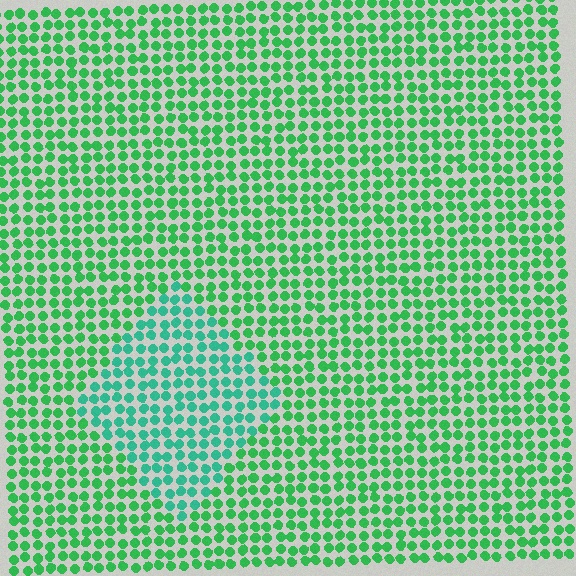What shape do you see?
I see a diamond.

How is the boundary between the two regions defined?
The boundary is defined purely by a slight shift in hue (about 28 degrees). Spacing, size, and orientation are identical on both sides.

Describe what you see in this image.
The image is filled with small green elements in a uniform arrangement. A diamond-shaped region is visible where the elements are tinted to a slightly different hue, forming a subtle color boundary.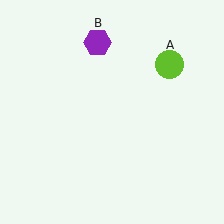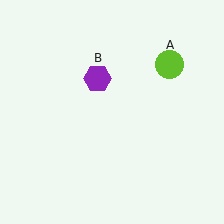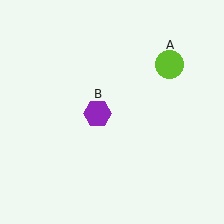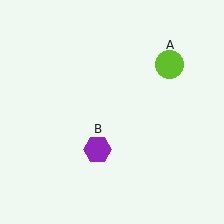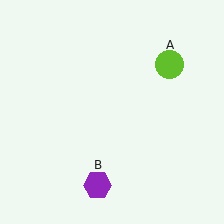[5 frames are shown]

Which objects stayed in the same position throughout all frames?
Lime circle (object A) remained stationary.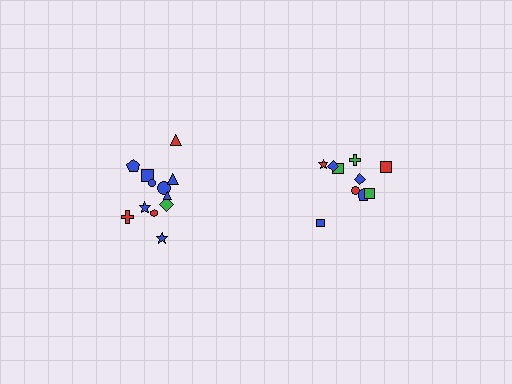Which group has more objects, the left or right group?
The left group.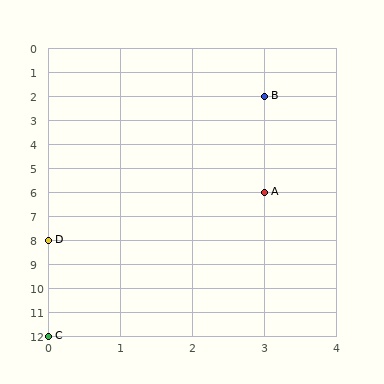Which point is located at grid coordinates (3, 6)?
Point A is at (3, 6).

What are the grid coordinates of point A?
Point A is at grid coordinates (3, 6).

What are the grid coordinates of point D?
Point D is at grid coordinates (0, 8).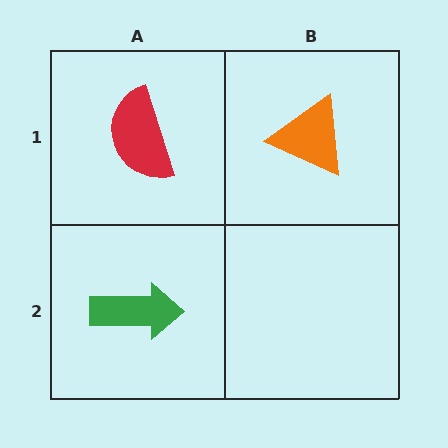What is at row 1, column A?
A red semicircle.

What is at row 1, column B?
An orange triangle.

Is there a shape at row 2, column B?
No, that cell is empty.